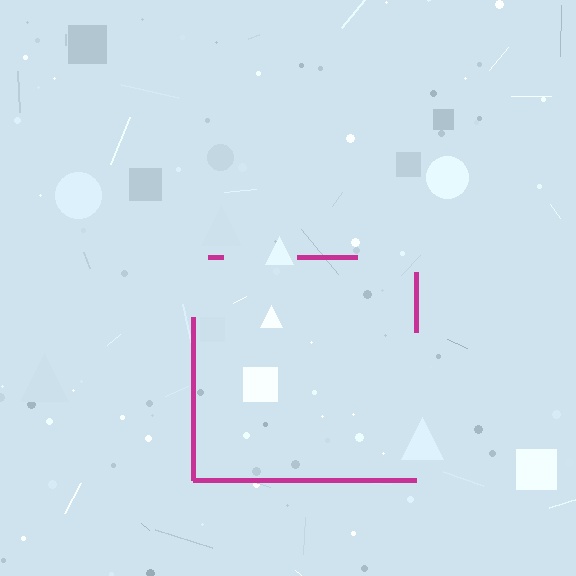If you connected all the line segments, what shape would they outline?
They would outline a square.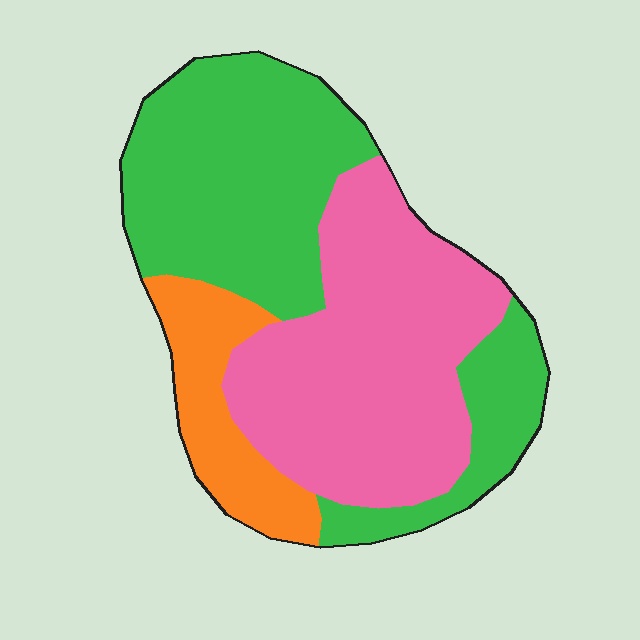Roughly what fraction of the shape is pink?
Pink takes up between a third and a half of the shape.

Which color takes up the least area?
Orange, at roughly 15%.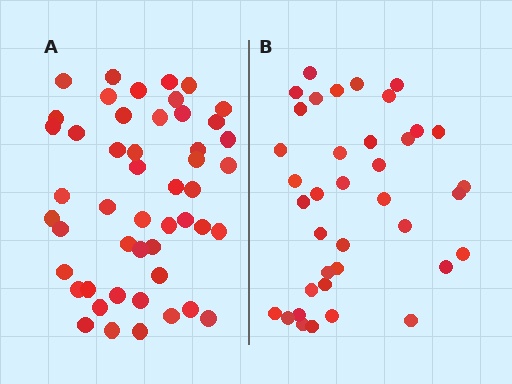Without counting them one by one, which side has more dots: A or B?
Region A (the left region) has more dots.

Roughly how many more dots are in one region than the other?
Region A has roughly 12 or so more dots than region B.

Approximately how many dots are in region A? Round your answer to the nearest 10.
About 50 dots. (The exact count is 49, which rounds to 50.)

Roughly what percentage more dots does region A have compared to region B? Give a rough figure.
About 30% more.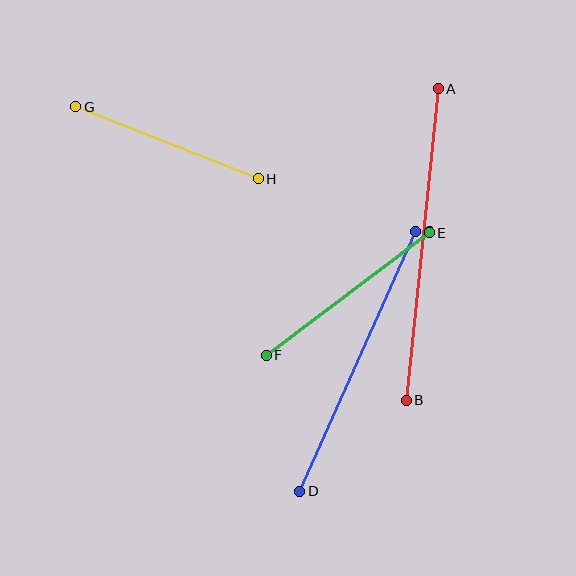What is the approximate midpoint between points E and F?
The midpoint is at approximately (348, 294) pixels.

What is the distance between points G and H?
The distance is approximately 196 pixels.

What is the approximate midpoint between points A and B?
The midpoint is at approximately (422, 244) pixels.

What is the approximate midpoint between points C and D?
The midpoint is at approximately (358, 361) pixels.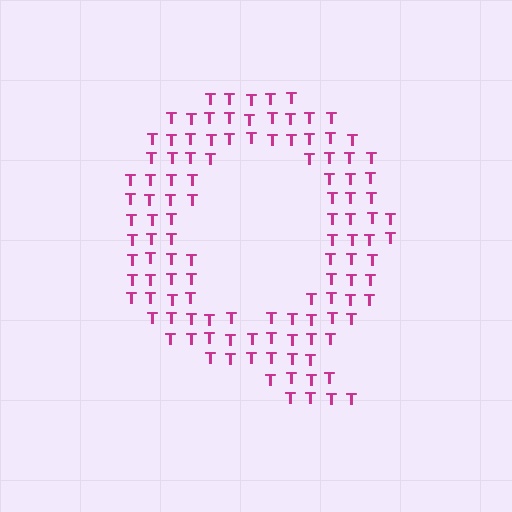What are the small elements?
The small elements are letter T's.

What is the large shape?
The large shape is the letter Q.